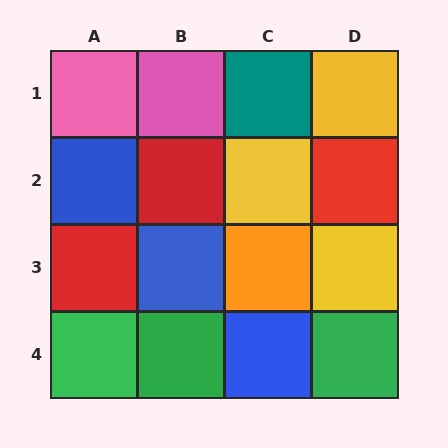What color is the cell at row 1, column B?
Pink.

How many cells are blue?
3 cells are blue.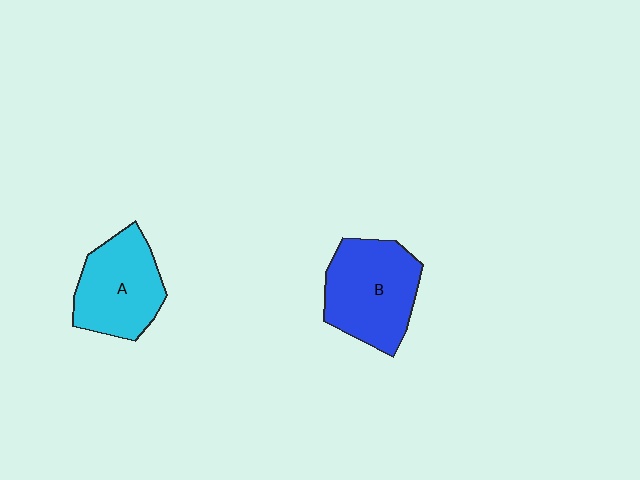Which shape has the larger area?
Shape B (blue).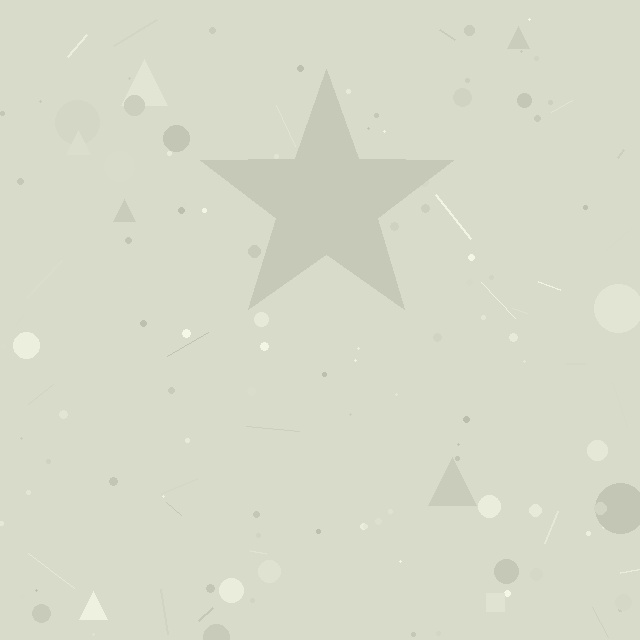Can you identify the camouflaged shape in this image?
The camouflaged shape is a star.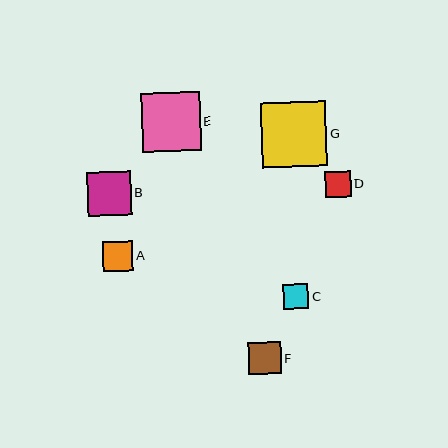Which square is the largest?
Square G is the largest with a size of approximately 65 pixels.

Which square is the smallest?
Square C is the smallest with a size of approximately 25 pixels.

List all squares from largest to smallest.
From largest to smallest: G, E, B, F, A, D, C.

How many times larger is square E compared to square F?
Square E is approximately 1.8 times the size of square F.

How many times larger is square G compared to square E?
Square G is approximately 1.1 times the size of square E.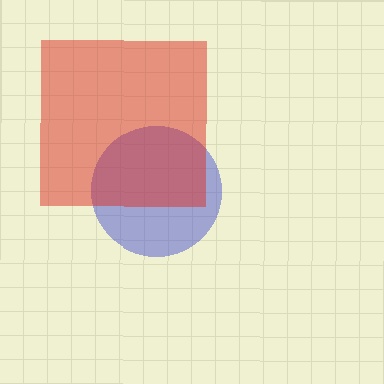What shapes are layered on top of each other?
The layered shapes are: a blue circle, a red square.